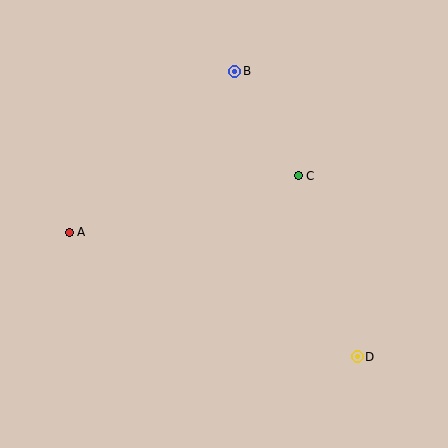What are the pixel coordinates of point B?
Point B is at (235, 71).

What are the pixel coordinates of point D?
Point D is at (357, 357).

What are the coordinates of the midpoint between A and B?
The midpoint between A and B is at (152, 152).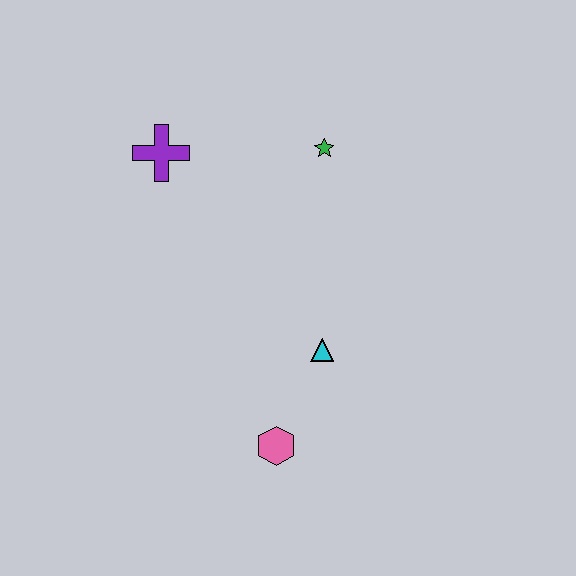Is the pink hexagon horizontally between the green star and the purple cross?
Yes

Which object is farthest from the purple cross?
The pink hexagon is farthest from the purple cross.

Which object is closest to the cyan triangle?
The pink hexagon is closest to the cyan triangle.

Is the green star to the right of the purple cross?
Yes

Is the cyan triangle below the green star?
Yes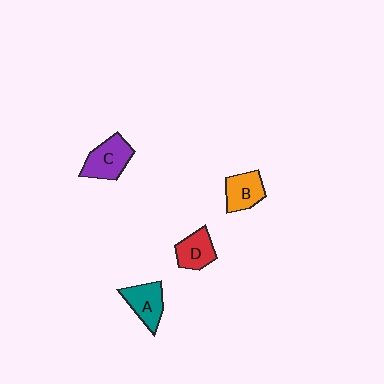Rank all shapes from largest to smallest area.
From largest to smallest: C (purple), A (teal), B (orange), D (red).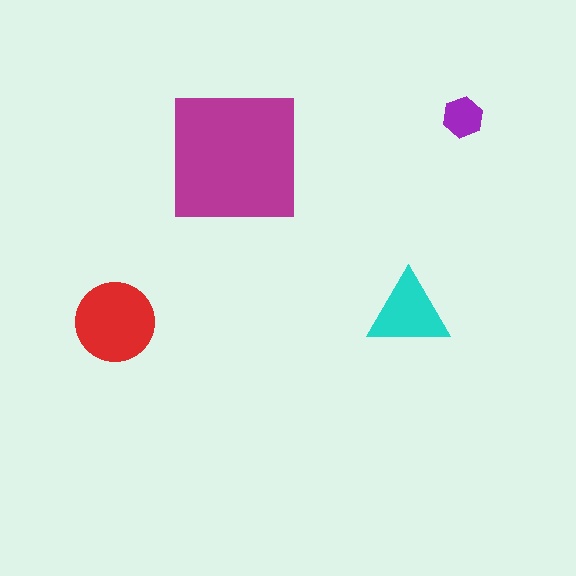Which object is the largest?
The magenta square.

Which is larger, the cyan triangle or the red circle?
The red circle.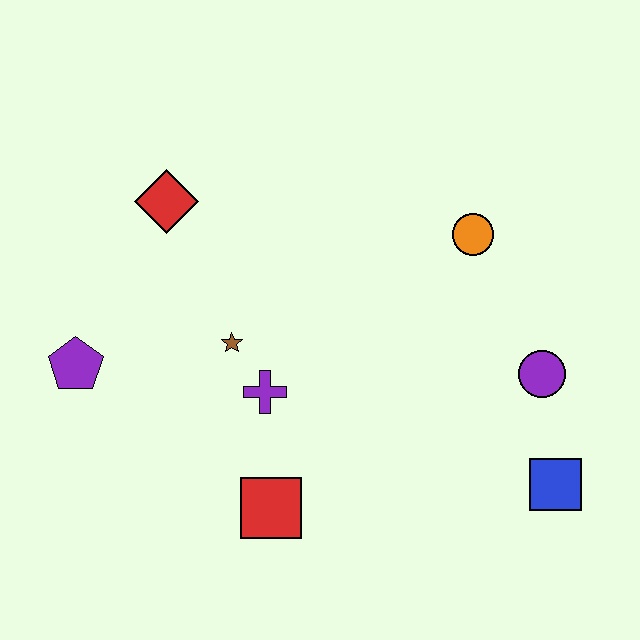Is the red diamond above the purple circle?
Yes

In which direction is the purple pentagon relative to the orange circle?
The purple pentagon is to the left of the orange circle.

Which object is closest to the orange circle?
The purple circle is closest to the orange circle.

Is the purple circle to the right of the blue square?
No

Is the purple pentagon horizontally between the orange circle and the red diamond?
No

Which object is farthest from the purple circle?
The purple pentagon is farthest from the purple circle.